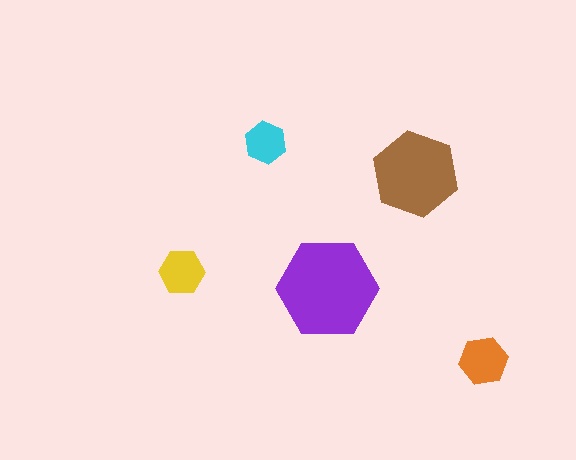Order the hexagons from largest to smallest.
the purple one, the brown one, the orange one, the yellow one, the cyan one.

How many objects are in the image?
There are 5 objects in the image.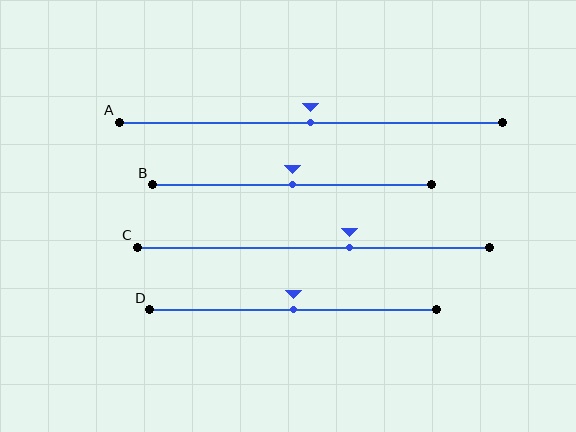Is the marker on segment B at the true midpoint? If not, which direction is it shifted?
Yes, the marker on segment B is at the true midpoint.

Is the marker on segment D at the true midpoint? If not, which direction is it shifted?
Yes, the marker on segment D is at the true midpoint.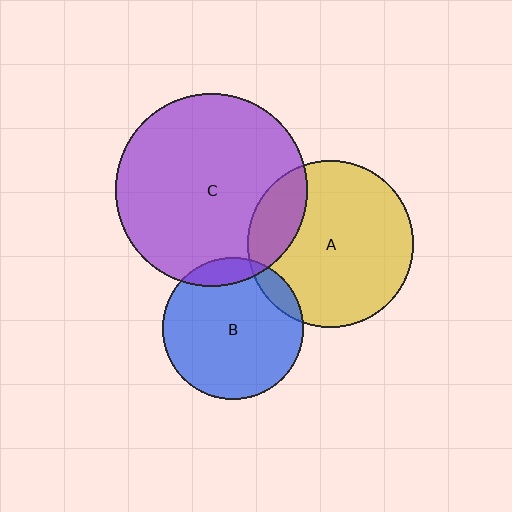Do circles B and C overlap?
Yes.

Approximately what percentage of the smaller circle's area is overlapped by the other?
Approximately 10%.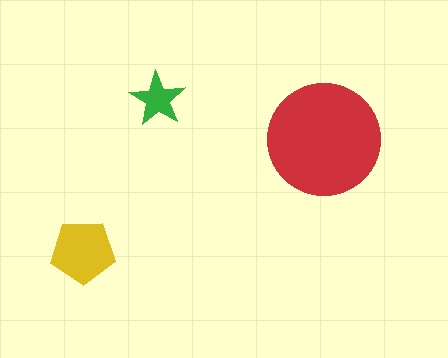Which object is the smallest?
The green star.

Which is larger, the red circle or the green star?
The red circle.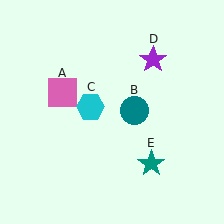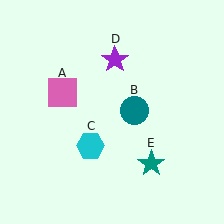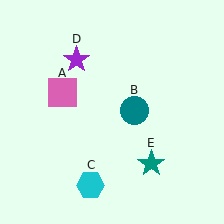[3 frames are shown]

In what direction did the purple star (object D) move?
The purple star (object D) moved left.